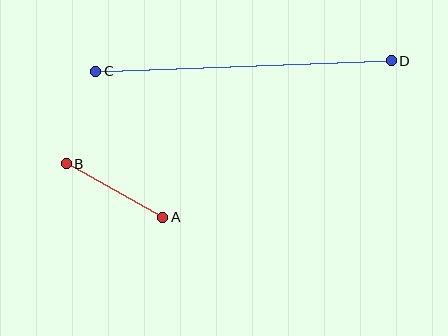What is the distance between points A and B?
The distance is approximately 111 pixels.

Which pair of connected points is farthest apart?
Points C and D are farthest apart.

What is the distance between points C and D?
The distance is approximately 296 pixels.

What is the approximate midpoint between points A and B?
The midpoint is at approximately (115, 191) pixels.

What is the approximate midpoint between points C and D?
The midpoint is at approximately (244, 66) pixels.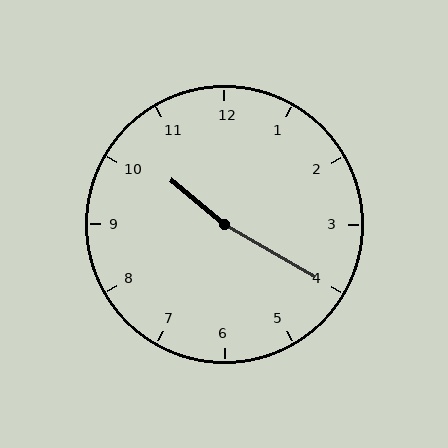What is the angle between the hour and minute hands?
Approximately 170 degrees.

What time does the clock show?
10:20.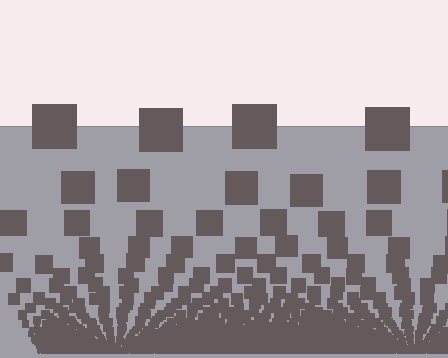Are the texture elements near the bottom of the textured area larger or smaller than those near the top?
Smaller. The gradient is inverted — elements near the bottom are smaller and denser.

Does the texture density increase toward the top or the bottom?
Density increases toward the bottom.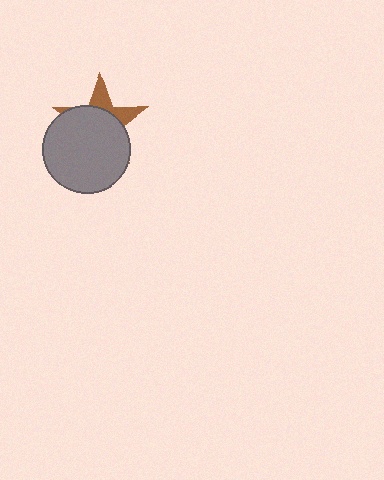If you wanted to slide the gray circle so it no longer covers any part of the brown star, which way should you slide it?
Slide it down — that is the most direct way to separate the two shapes.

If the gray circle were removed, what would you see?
You would see the complete brown star.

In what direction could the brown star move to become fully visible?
The brown star could move up. That would shift it out from behind the gray circle entirely.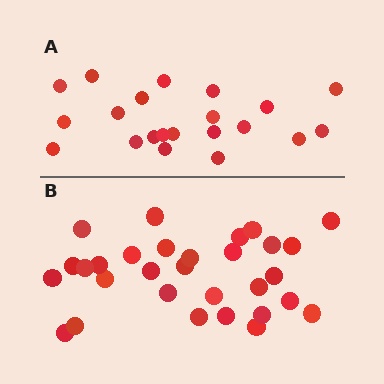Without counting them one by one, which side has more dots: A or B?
Region B (the bottom region) has more dots.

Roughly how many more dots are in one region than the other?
Region B has roughly 8 or so more dots than region A.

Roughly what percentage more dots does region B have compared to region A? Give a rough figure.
About 45% more.